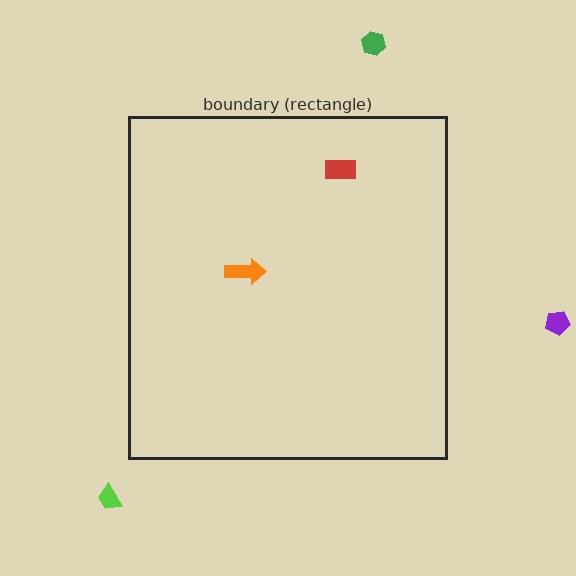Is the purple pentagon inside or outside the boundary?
Outside.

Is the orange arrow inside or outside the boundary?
Inside.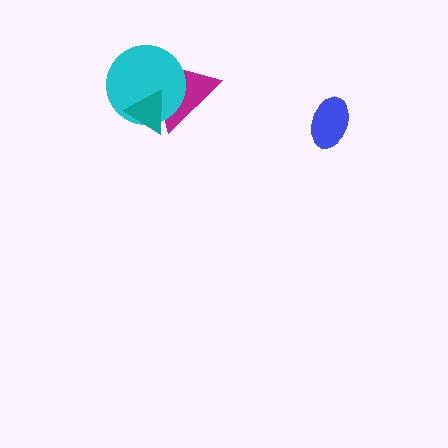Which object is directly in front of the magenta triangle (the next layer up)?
The cyan circle is directly in front of the magenta triangle.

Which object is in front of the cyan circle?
The teal triangle is in front of the cyan circle.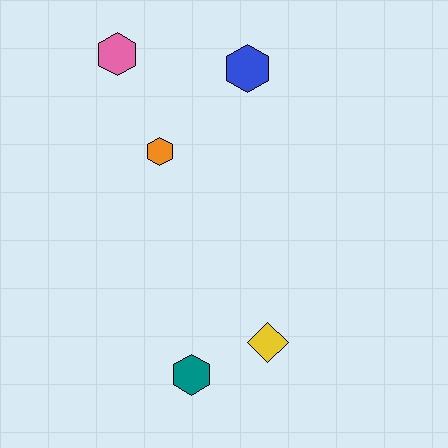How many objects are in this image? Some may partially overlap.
There are 5 objects.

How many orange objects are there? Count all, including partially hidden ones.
There is 1 orange object.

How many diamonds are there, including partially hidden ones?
There is 1 diamond.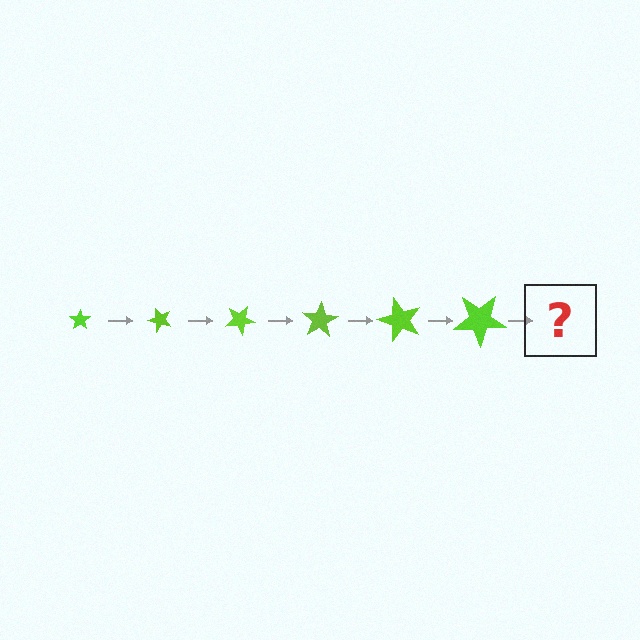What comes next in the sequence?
The next element should be a star, larger than the previous one and rotated 300 degrees from the start.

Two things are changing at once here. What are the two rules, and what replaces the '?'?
The two rules are that the star grows larger each step and it rotates 50 degrees each step. The '?' should be a star, larger than the previous one and rotated 300 degrees from the start.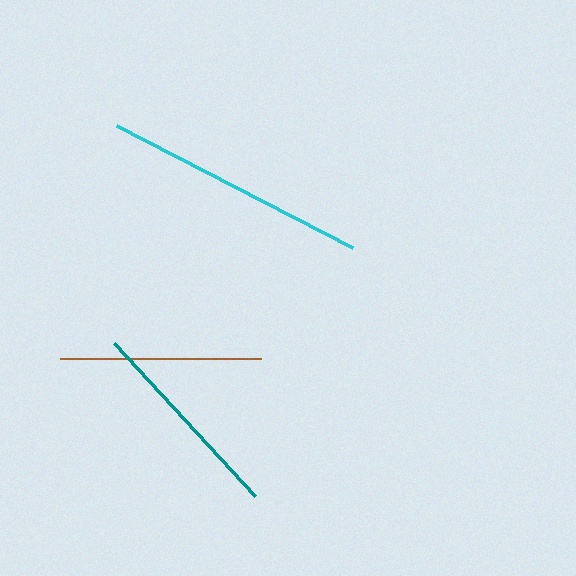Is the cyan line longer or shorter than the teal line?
The cyan line is longer than the teal line.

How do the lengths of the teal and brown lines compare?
The teal and brown lines are approximately the same length.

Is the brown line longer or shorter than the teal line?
The teal line is longer than the brown line.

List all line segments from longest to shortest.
From longest to shortest: cyan, teal, brown.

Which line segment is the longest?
The cyan line is the longest at approximately 265 pixels.